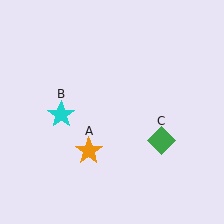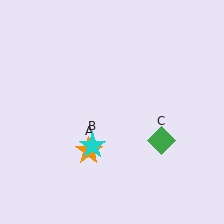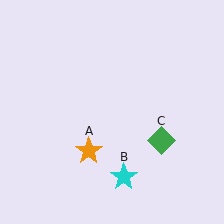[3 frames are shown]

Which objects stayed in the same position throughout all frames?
Orange star (object A) and green diamond (object C) remained stationary.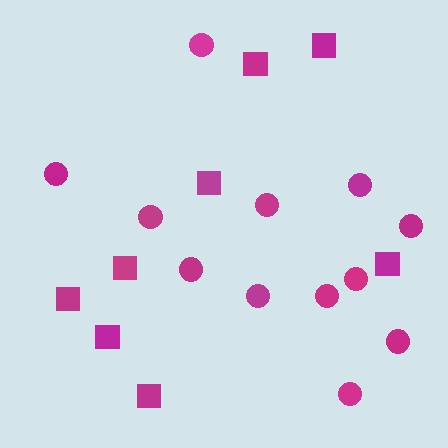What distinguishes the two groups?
There are 2 groups: one group of squares (8) and one group of circles (12).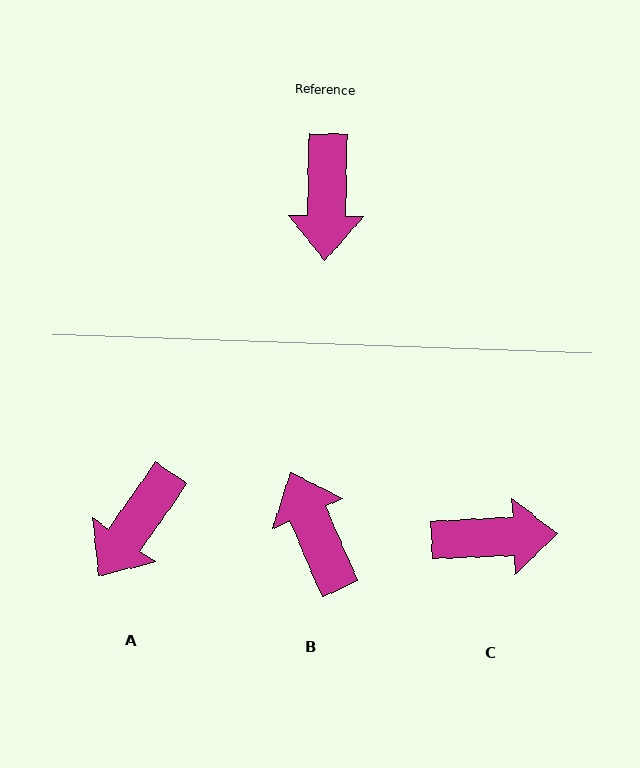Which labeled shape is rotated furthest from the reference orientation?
B, about 155 degrees away.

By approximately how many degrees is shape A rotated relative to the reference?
Approximately 34 degrees clockwise.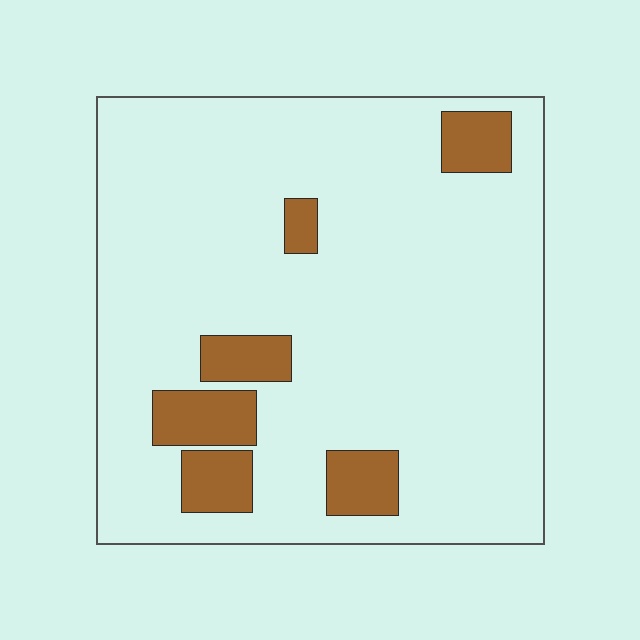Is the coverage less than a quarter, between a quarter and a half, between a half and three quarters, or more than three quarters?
Less than a quarter.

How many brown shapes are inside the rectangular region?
6.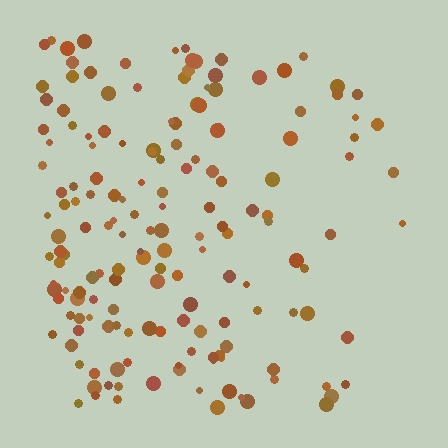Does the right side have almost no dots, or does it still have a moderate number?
Still a moderate number, just noticeably fewer than the left.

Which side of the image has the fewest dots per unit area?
The right.